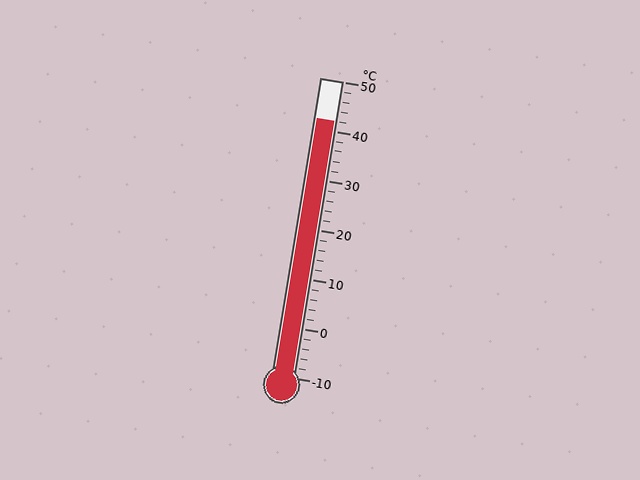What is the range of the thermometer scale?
The thermometer scale ranges from -10°C to 50°C.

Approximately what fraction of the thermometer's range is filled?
The thermometer is filled to approximately 85% of its range.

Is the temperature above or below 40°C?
The temperature is above 40°C.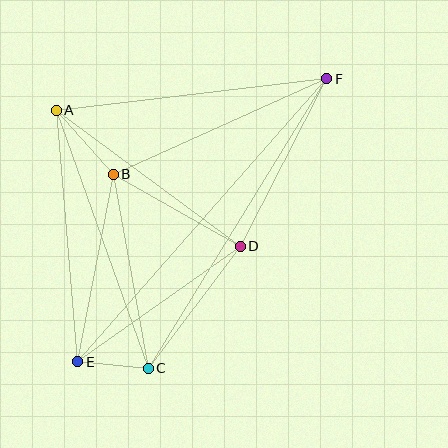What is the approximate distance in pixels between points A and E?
The distance between A and E is approximately 252 pixels.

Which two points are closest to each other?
Points C and E are closest to each other.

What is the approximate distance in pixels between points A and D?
The distance between A and D is approximately 229 pixels.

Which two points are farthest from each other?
Points E and F are farthest from each other.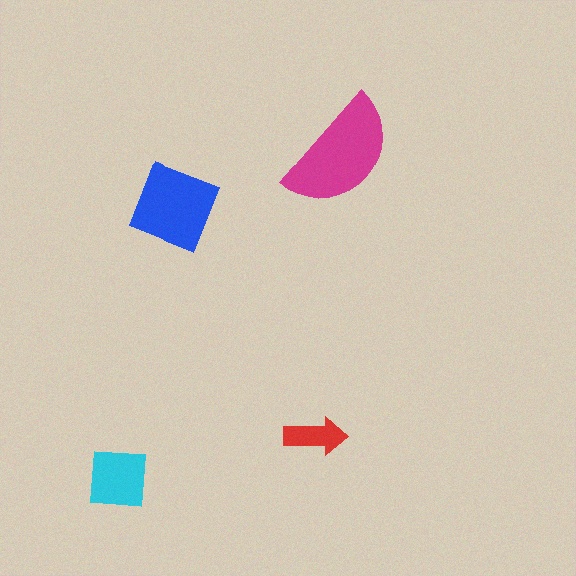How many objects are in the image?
There are 4 objects in the image.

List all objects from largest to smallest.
The magenta semicircle, the blue diamond, the cyan square, the red arrow.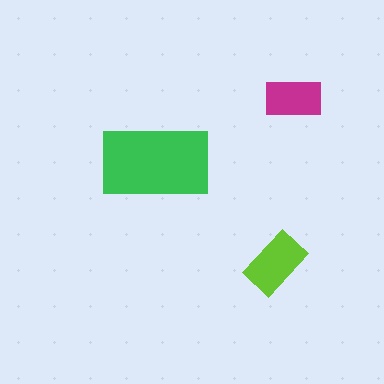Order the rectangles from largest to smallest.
the green one, the lime one, the magenta one.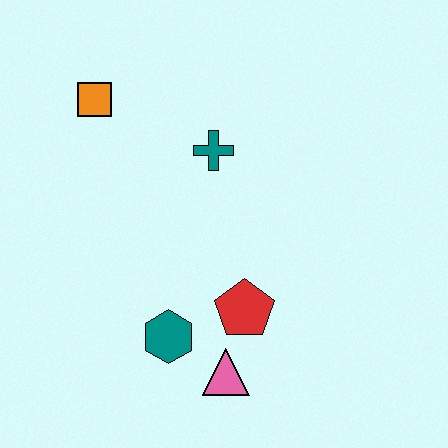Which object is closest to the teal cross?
The orange square is closest to the teal cross.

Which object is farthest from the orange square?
The pink triangle is farthest from the orange square.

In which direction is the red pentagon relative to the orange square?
The red pentagon is below the orange square.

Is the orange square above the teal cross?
Yes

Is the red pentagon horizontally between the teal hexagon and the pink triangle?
No